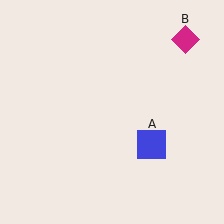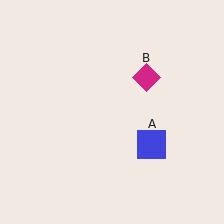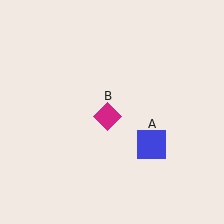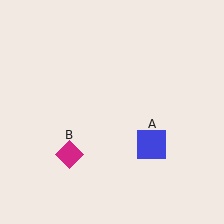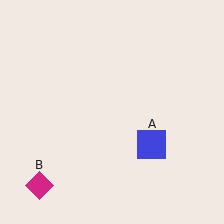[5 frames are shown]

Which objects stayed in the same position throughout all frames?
Blue square (object A) remained stationary.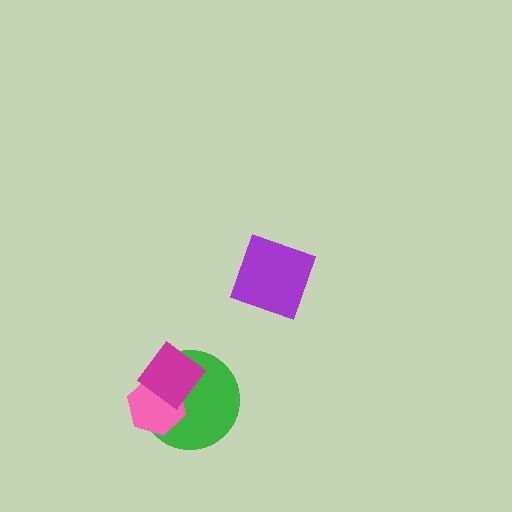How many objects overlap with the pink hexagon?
2 objects overlap with the pink hexagon.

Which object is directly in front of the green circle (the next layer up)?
The pink hexagon is directly in front of the green circle.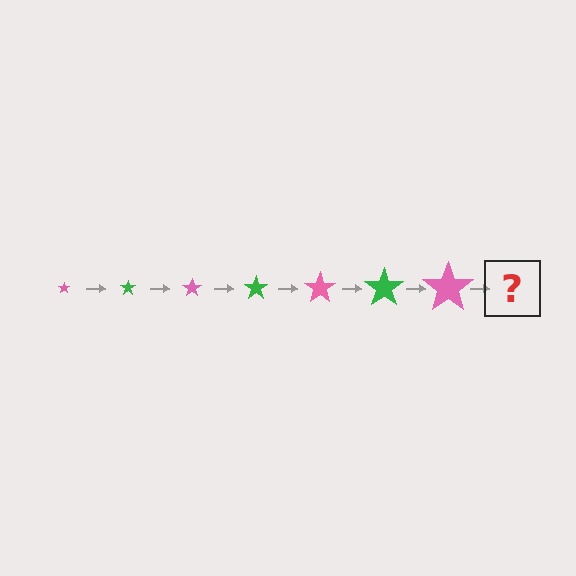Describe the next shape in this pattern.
It should be a green star, larger than the previous one.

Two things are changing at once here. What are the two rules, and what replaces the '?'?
The two rules are that the star grows larger each step and the color cycles through pink and green. The '?' should be a green star, larger than the previous one.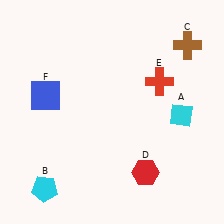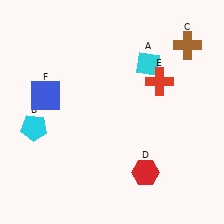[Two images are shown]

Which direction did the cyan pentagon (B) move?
The cyan pentagon (B) moved up.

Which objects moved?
The objects that moved are: the cyan diamond (A), the cyan pentagon (B).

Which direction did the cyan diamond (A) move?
The cyan diamond (A) moved up.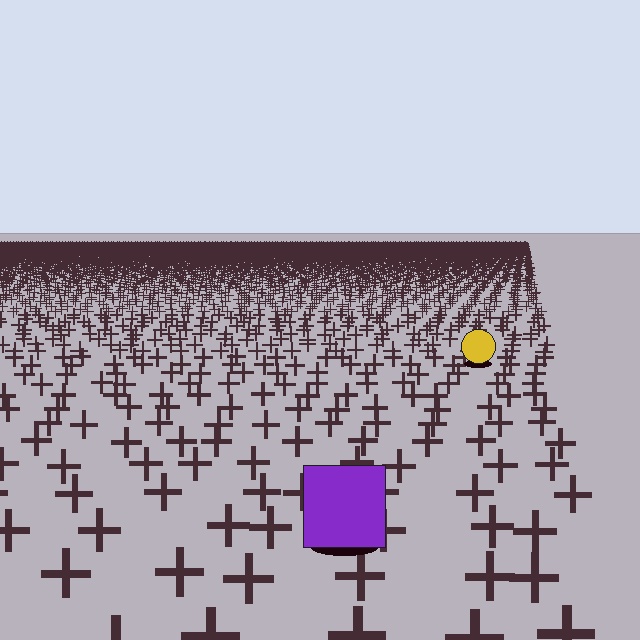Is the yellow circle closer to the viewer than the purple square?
No. The purple square is closer — you can tell from the texture gradient: the ground texture is coarser near it.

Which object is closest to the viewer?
The purple square is closest. The texture marks near it are larger and more spread out.